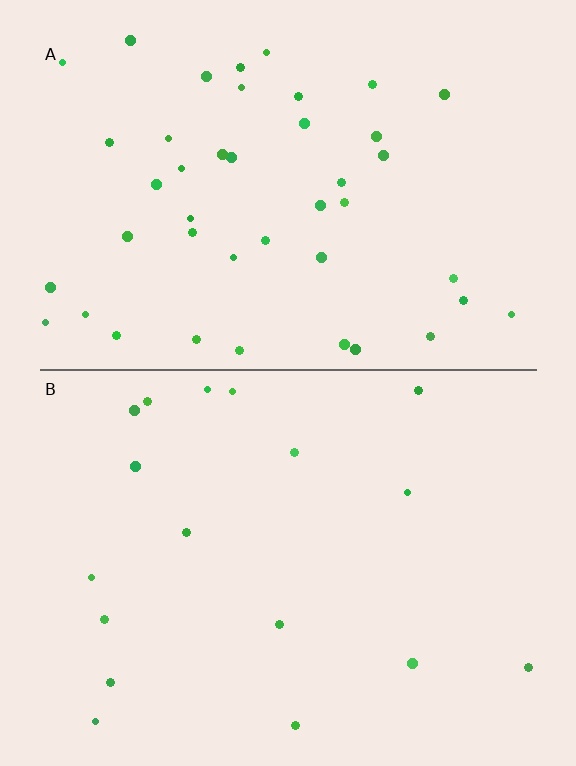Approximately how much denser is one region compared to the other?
Approximately 2.5× — region A over region B.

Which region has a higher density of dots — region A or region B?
A (the top).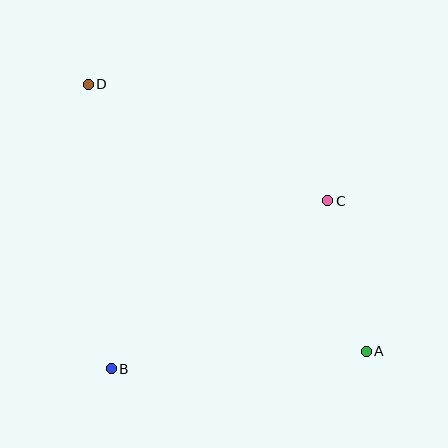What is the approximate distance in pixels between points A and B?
The distance between A and B is approximately 256 pixels.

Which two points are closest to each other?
Points A and C are closest to each other.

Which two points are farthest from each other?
Points A and D are farthest from each other.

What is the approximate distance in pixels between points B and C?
The distance between B and C is approximately 274 pixels.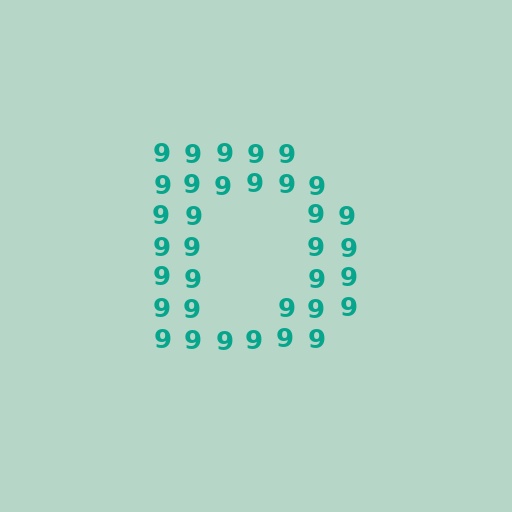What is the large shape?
The large shape is the letter D.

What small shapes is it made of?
It is made of small digit 9's.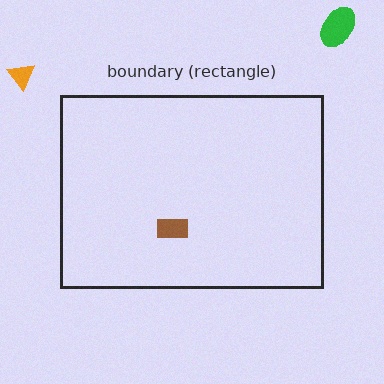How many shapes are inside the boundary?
1 inside, 2 outside.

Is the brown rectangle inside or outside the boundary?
Inside.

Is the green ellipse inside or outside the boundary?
Outside.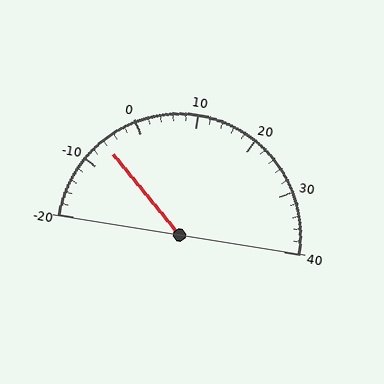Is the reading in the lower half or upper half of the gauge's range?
The reading is in the lower half of the range (-20 to 40).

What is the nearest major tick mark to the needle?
The nearest major tick mark is -10.